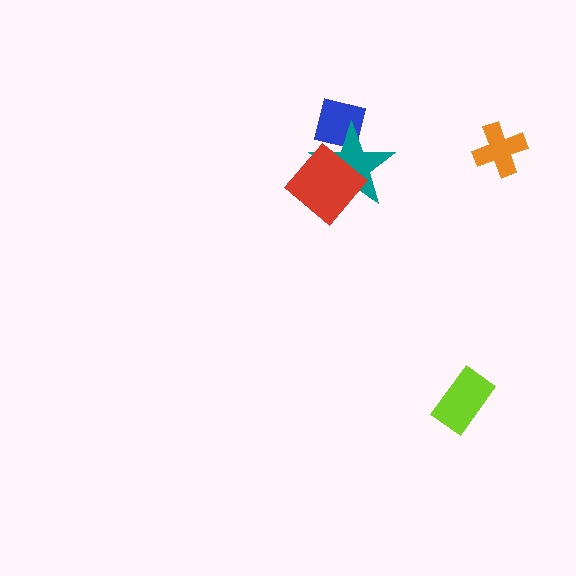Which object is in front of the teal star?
The red diamond is in front of the teal star.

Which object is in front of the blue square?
The teal star is in front of the blue square.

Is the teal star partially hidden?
Yes, it is partially covered by another shape.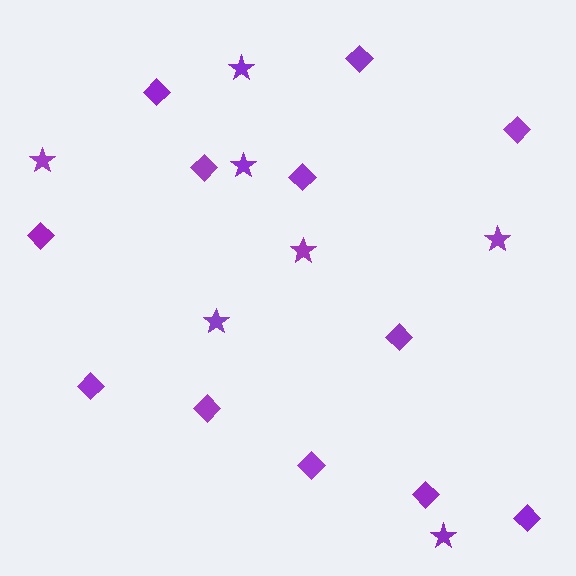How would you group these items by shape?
There are 2 groups: one group of diamonds (12) and one group of stars (7).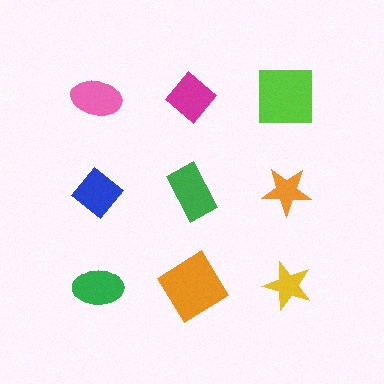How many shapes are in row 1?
3 shapes.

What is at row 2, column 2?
A green rectangle.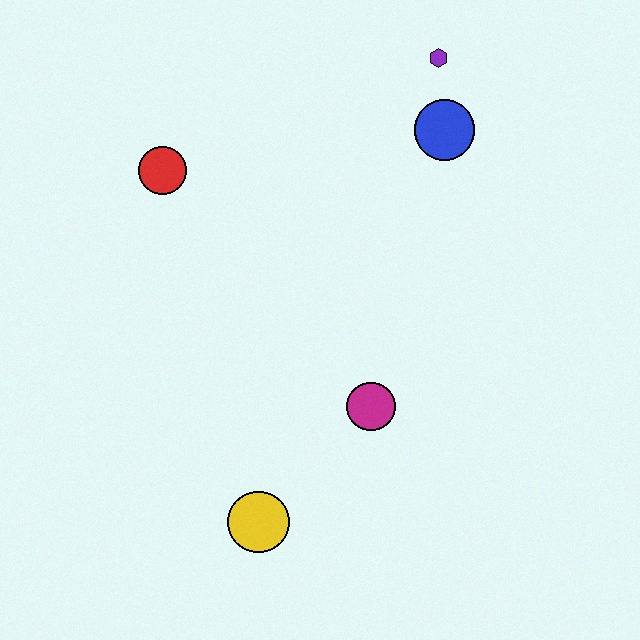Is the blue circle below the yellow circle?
No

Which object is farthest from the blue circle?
The yellow circle is farthest from the blue circle.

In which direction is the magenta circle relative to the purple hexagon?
The magenta circle is below the purple hexagon.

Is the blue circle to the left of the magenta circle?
No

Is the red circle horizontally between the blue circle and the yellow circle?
No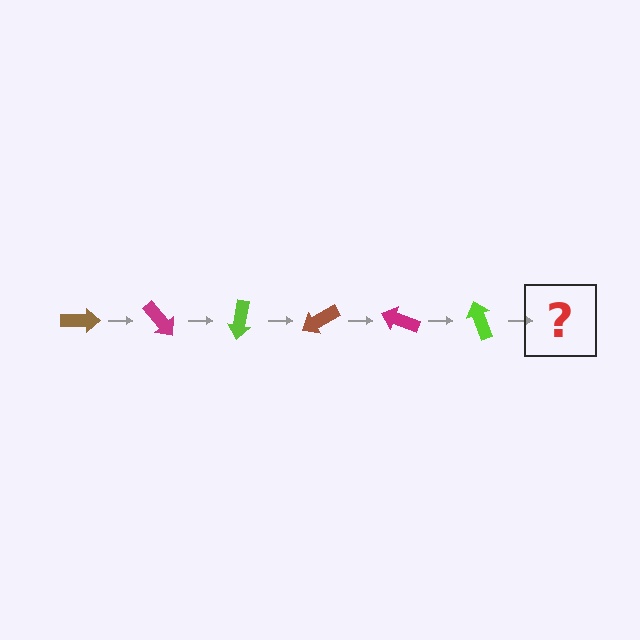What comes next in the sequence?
The next element should be a brown arrow, rotated 300 degrees from the start.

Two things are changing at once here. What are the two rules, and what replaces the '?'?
The two rules are that it rotates 50 degrees each step and the color cycles through brown, magenta, and lime. The '?' should be a brown arrow, rotated 300 degrees from the start.